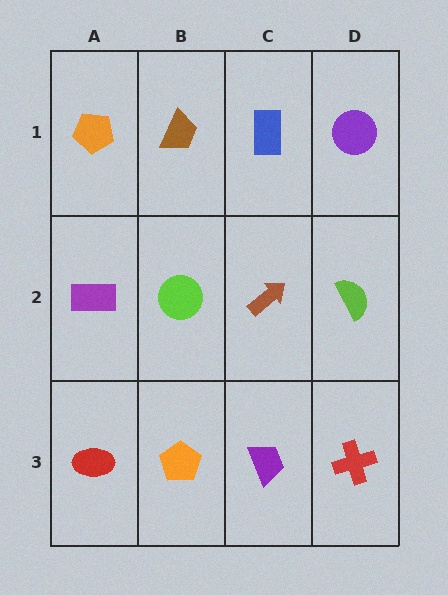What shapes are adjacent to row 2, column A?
An orange pentagon (row 1, column A), a red ellipse (row 3, column A), a lime circle (row 2, column B).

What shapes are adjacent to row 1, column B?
A lime circle (row 2, column B), an orange pentagon (row 1, column A), a blue rectangle (row 1, column C).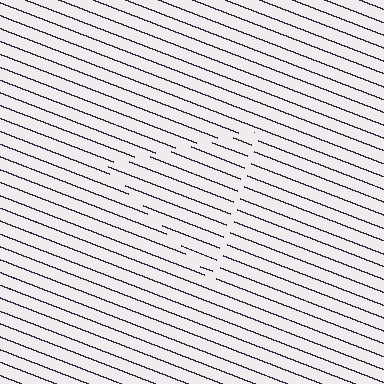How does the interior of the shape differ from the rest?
The interior of the shape contains the same grating, shifted by half a period — the contour is defined by the phase discontinuity where line-ends from the inner and outer gratings abut.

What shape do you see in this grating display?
An illusory triangle. The interior of the shape contains the same grating, shifted by half a period — the contour is defined by the phase discontinuity where line-ends from the inner and outer gratings abut.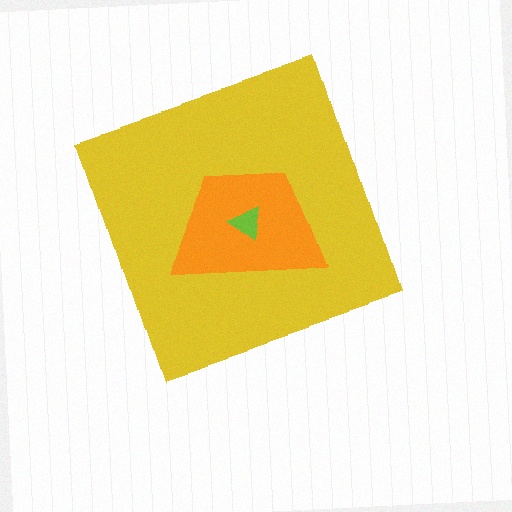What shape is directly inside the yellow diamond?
The orange trapezoid.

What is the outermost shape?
The yellow diamond.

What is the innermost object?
The lime triangle.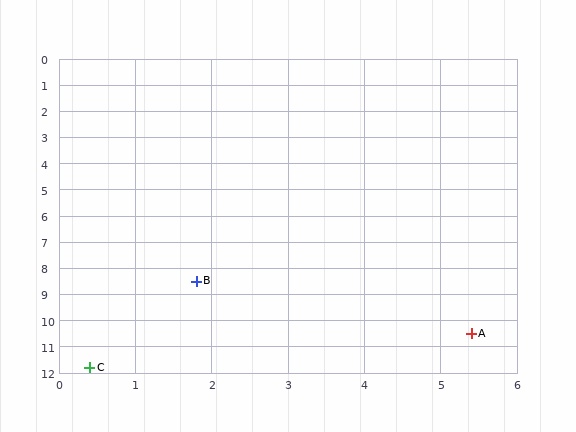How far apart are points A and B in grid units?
Points A and B are about 4.1 grid units apart.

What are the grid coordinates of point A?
Point A is at approximately (5.4, 10.5).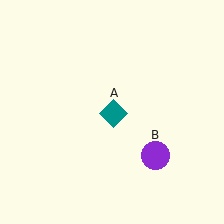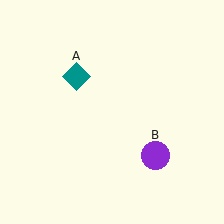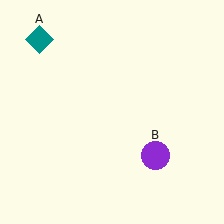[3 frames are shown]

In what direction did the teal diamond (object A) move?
The teal diamond (object A) moved up and to the left.